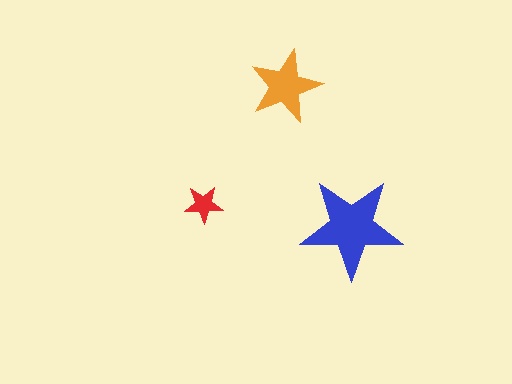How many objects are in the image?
There are 3 objects in the image.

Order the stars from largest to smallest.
the blue one, the orange one, the red one.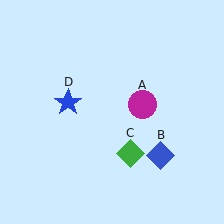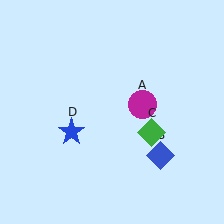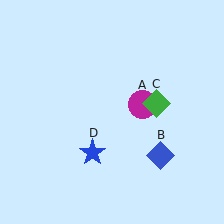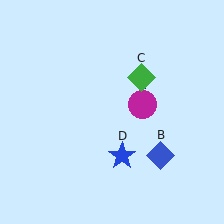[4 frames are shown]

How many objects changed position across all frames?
2 objects changed position: green diamond (object C), blue star (object D).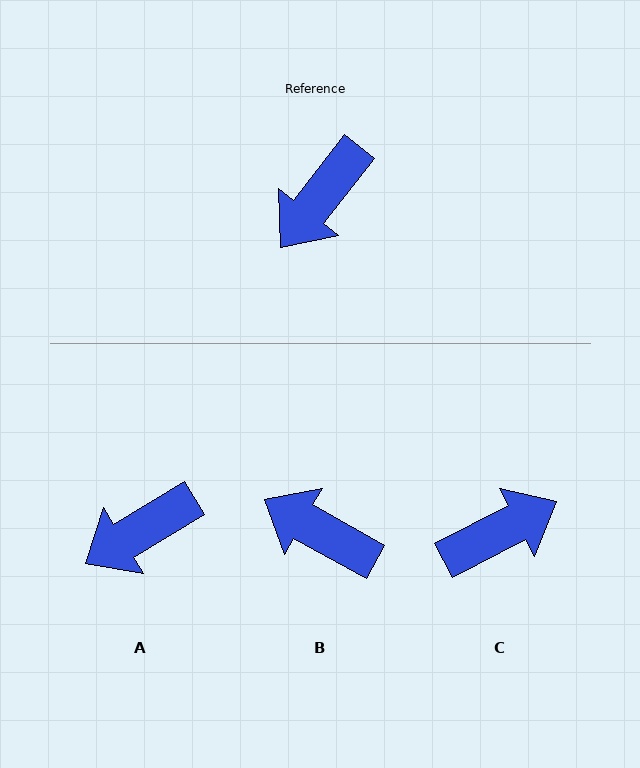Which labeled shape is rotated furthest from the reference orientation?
C, about 156 degrees away.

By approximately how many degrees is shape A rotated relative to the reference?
Approximately 21 degrees clockwise.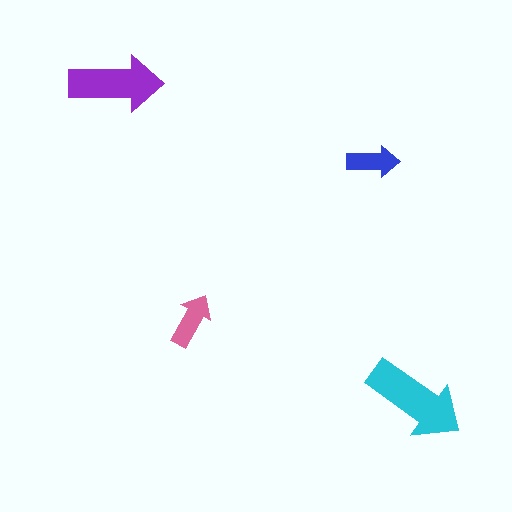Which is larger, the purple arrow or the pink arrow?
The purple one.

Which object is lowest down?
The cyan arrow is bottommost.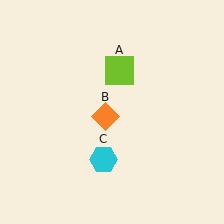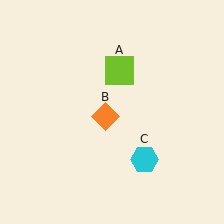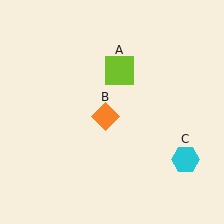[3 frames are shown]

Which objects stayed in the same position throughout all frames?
Lime square (object A) and orange diamond (object B) remained stationary.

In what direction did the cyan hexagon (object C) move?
The cyan hexagon (object C) moved right.